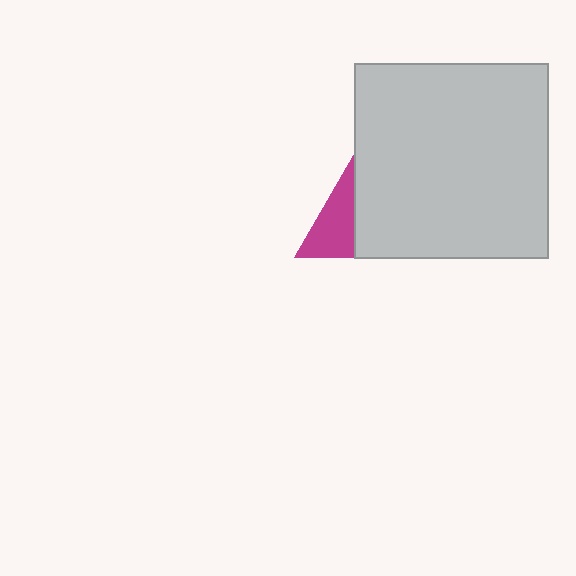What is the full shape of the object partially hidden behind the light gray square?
The partially hidden object is a magenta triangle.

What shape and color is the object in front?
The object in front is a light gray square.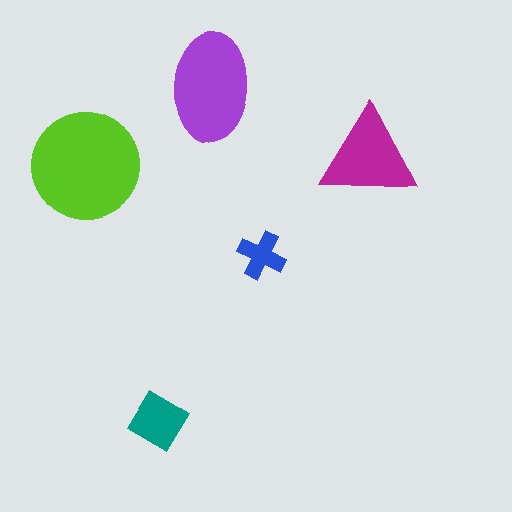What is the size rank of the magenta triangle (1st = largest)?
3rd.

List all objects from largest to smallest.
The lime circle, the purple ellipse, the magenta triangle, the teal diamond, the blue cross.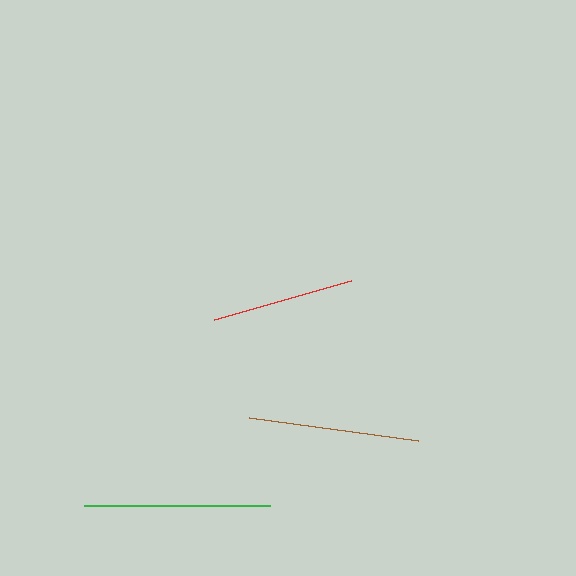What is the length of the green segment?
The green segment is approximately 186 pixels long.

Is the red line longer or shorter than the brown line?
The brown line is longer than the red line.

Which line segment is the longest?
The green line is the longest at approximately 186 pixels.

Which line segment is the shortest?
The red line is the shortest at approximately 143 pixels.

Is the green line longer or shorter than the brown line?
The green line is longer than the brown line.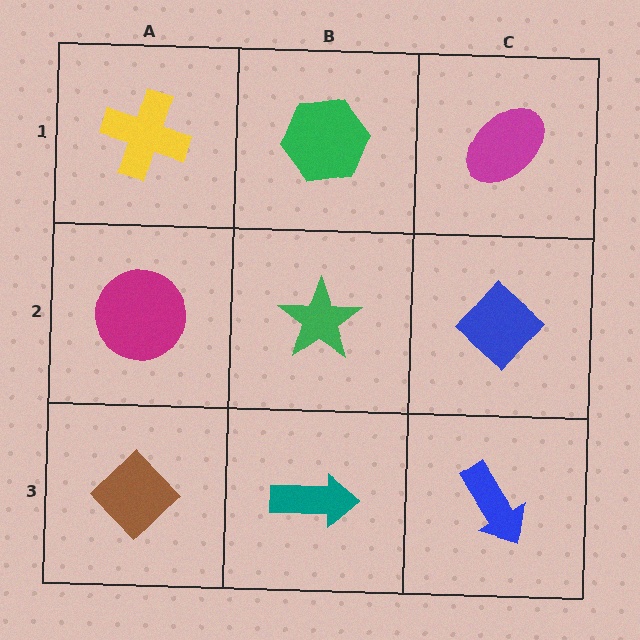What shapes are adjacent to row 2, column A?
A yellow cross (row 1, column A), a brown diamond (row 3, column A), a green star (row 2, column B).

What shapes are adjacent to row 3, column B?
A green star (row 2, column B), a brown diamond (row 3, column A), a blue arrow (row 3, column C).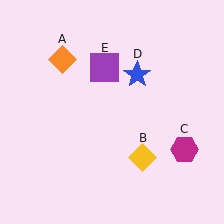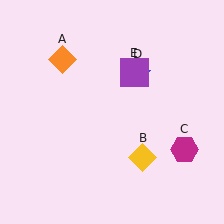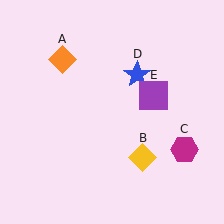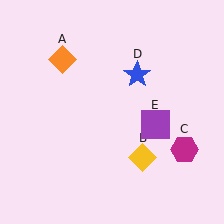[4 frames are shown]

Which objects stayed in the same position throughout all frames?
Orange diamond (object A) and yellow diamond (object B) and magenta hexagon (object C) and blue star (object D) remained stationary.